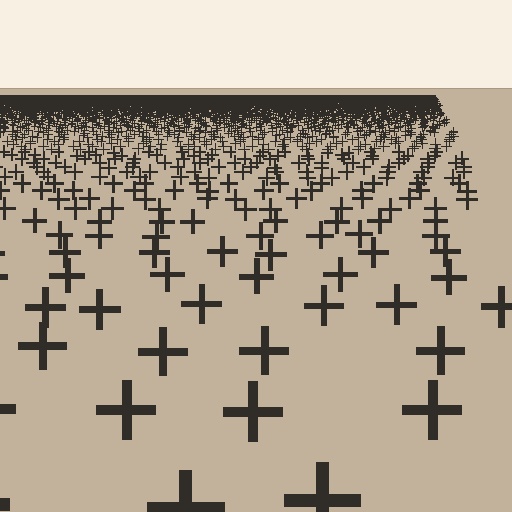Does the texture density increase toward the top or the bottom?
Density increases toward the top.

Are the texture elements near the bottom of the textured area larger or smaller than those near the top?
Larger. Near the bottom, elements are closer to the viewer and appear at a bigger on-screen size.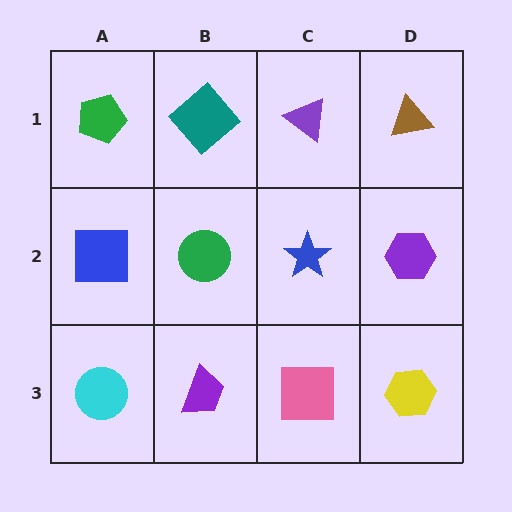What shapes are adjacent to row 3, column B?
A green circle (row 2, column B), a cyan circle (row 3, column A), a pink square (row 3, column C).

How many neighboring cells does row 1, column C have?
3.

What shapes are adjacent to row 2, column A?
A green pentagon (row 1, column A), a cyan circle (row 3, column A), a green circle (row 2, column B).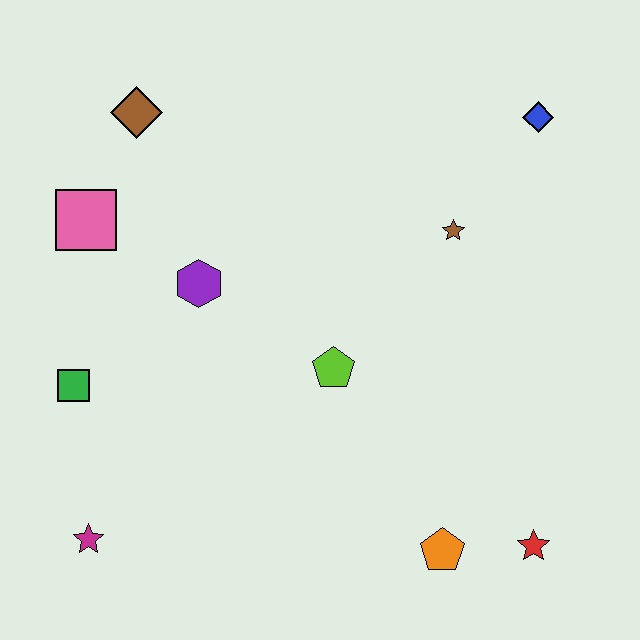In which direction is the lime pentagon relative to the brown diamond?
The lime pentagon is below the brown diamond.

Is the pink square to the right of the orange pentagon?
No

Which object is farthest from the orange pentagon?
The brown diamond is farthest from the orange pentagon.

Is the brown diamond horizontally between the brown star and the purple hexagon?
No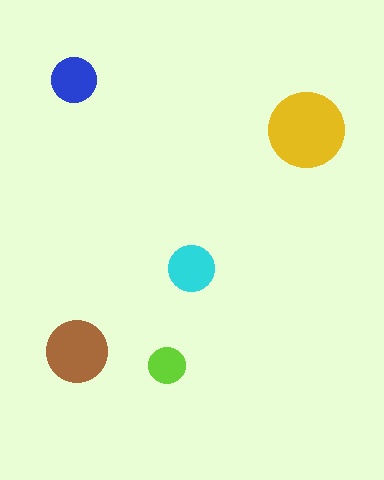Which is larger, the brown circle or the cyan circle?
The brown one.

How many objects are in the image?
There are 5 objects in the image.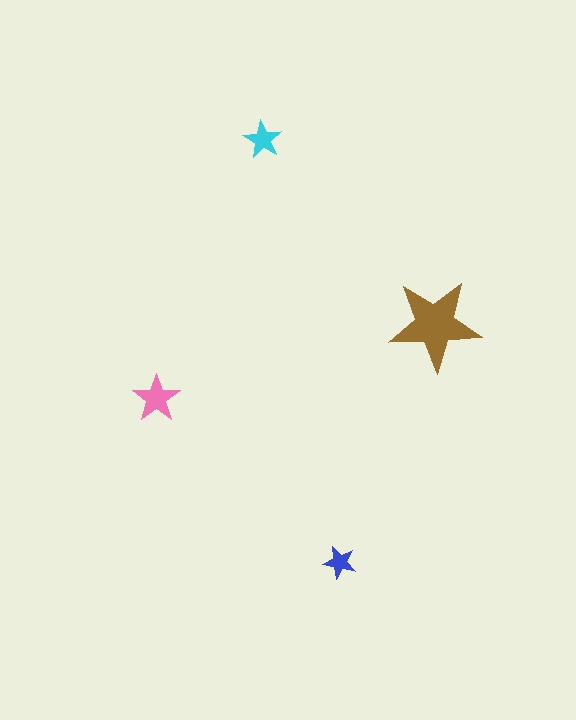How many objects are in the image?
There are 4 objects in the image.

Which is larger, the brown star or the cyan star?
The brown one.